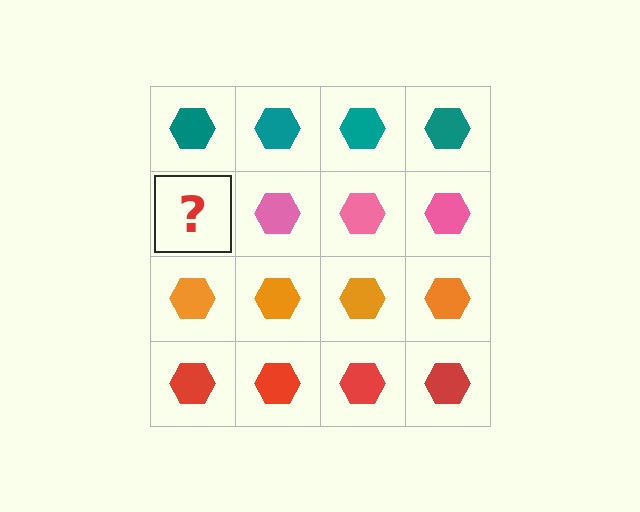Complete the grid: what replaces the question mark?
The question mark should be replaced with a pink hexagon.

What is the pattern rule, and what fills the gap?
The rule is that each row has a consistent color. The gap should be filled with a pink hexagon.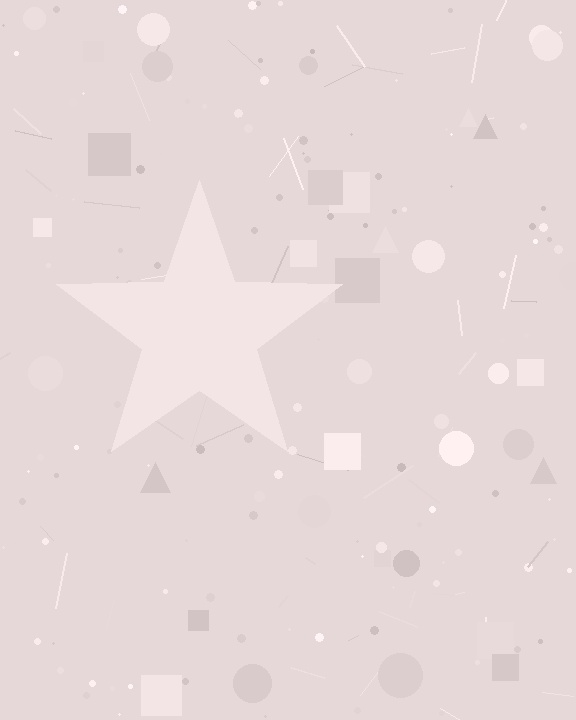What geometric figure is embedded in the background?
A star is embedded in the background.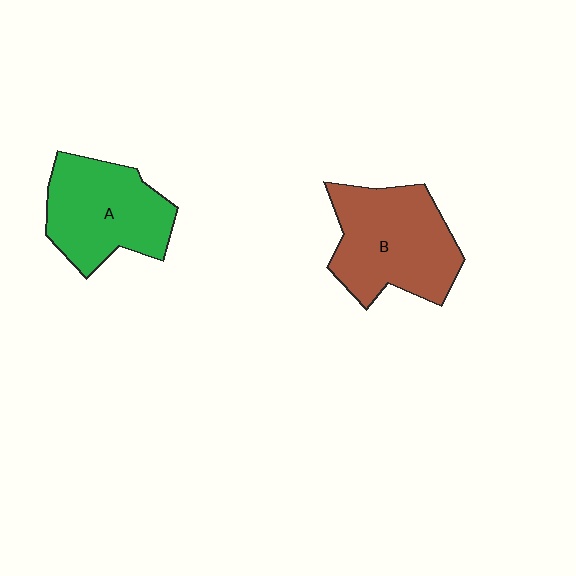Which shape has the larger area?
Shape B (brown).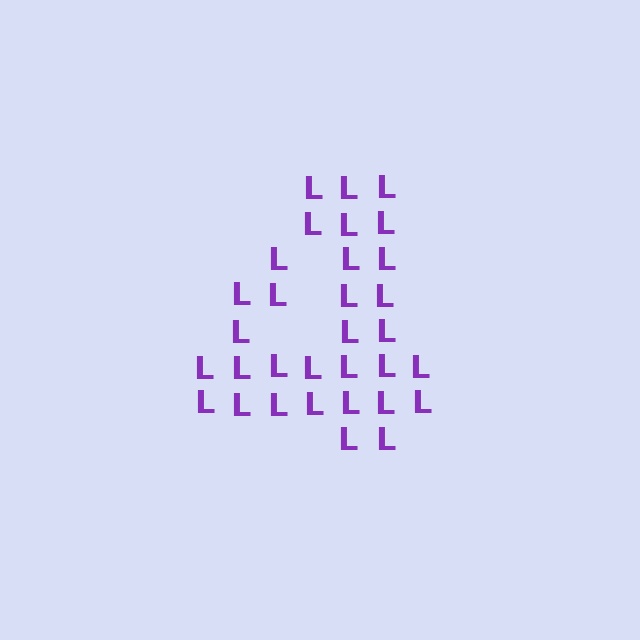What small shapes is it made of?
It is made of small letter L's.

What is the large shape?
The large shape is the digit 4.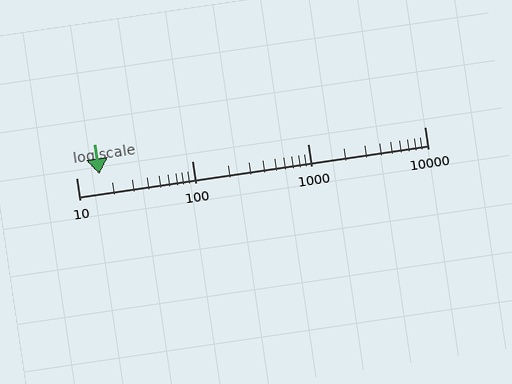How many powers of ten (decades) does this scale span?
The scale spans 3 decades, from 10 to 10000.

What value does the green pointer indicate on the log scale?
The pointer indicates approximately 16.